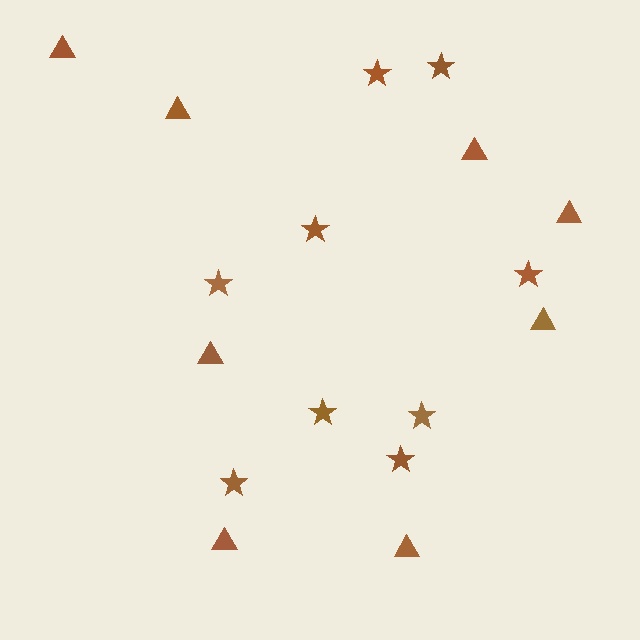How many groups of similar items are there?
There are 2 groups: one group of stars (9) and one group of triangles (8).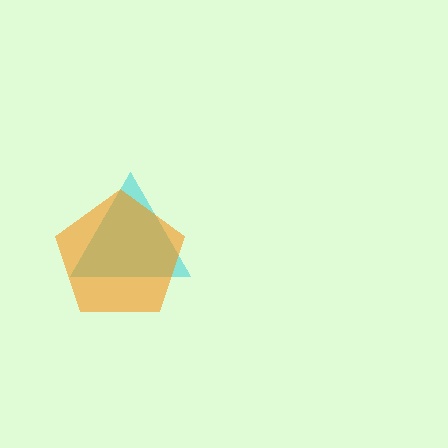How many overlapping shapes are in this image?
There are 2 overlapping shapes in the image.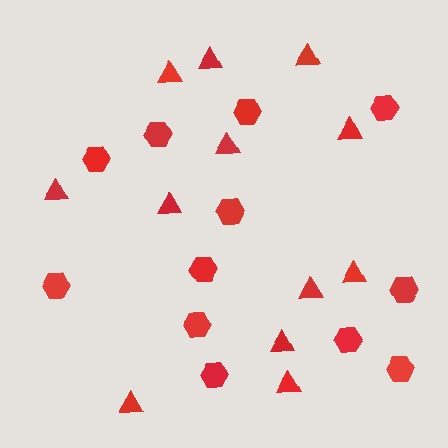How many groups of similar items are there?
There are 2 groups: one group of hexagons (12) and one group of triangles (12).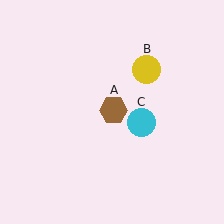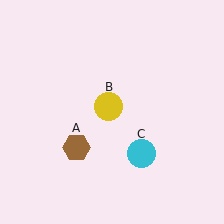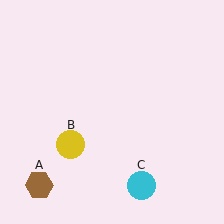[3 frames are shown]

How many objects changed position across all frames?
3 objects changed position: brown hexagon (object A), yellow circle (object B), cyan circle (object C).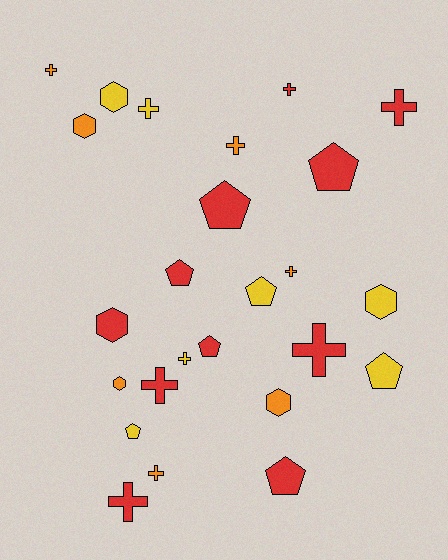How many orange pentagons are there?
There are no orange pentagons.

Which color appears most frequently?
Red, with 11 objects.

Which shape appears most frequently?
Cross, with 11 objects.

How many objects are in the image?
There are 25 objects.